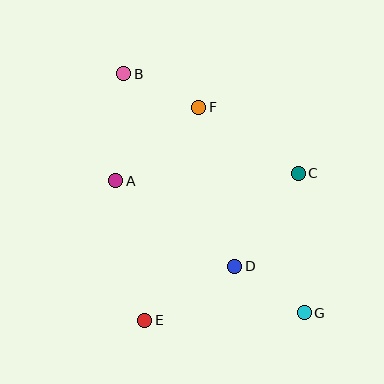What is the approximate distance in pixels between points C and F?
The distance between C and F is approximately 120 pixels.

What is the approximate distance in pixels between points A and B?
The distance between A and B is approximately 107 pixels.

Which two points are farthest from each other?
Points B and G are farthest from each other.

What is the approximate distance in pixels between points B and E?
The distance between B and E is approximately 247 pixels.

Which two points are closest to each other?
Points B and F are closest to each other.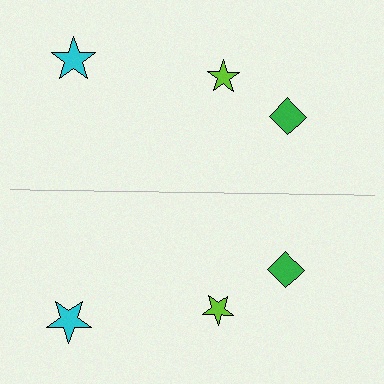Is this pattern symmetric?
Yes, this pattern has bilateral (reflection) symmetry.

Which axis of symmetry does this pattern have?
The pattern has a horizontal axis of symmetry running through the center of the image.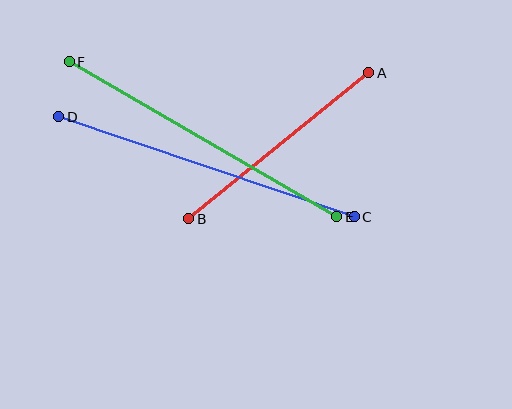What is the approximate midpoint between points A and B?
The midpoint is at approximately (279, 146) pixels.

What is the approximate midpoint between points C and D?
The midpoint is at approximately (206, 167) pixels.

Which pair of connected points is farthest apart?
Points C and D are farthest apart.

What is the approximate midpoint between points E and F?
The midpoint is at approximately (203, 139) pixels.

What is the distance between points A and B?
The distance is approximately 232 pixels.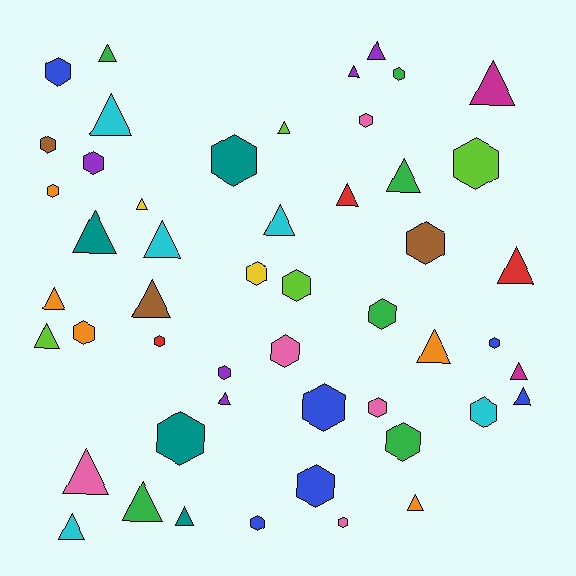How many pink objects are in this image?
There are 5 pink objects.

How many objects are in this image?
There are 50 objects.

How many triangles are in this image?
There are 25 triangles.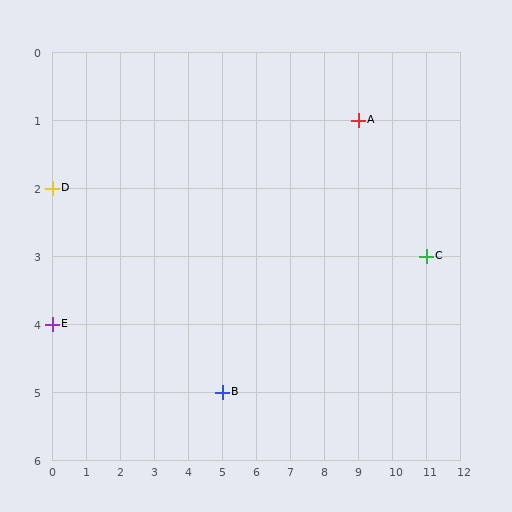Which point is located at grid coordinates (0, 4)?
Point E is at (0, 4).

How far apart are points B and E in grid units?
Points B and E are 5 columns and 1 row apart (about 5.1 grid units diagonally).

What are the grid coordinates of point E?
Point E is at grid coordinates (0, 4).